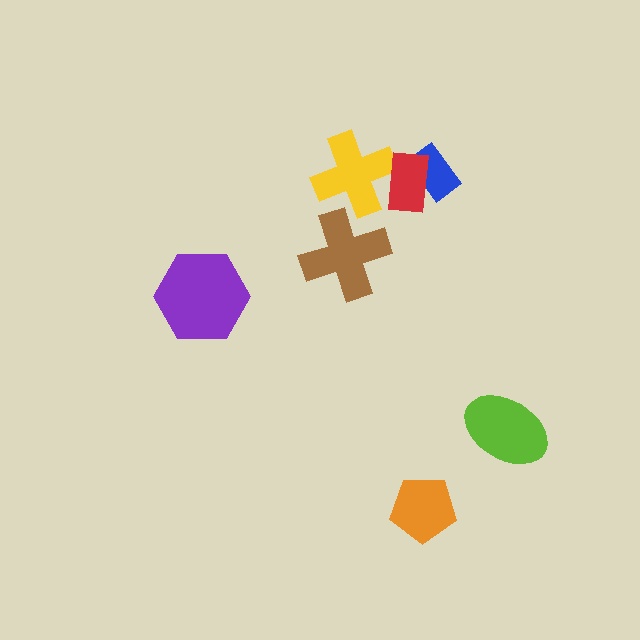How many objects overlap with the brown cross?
0 objects overlap with the brown cross.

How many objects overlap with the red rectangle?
2 objects overlap with the red rectangle.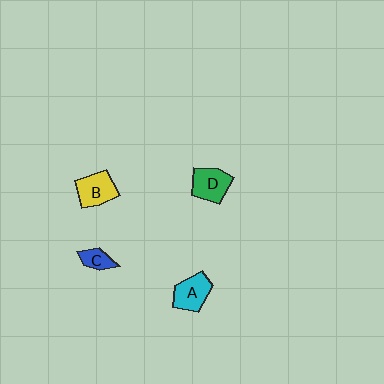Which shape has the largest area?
Shape B (yellow).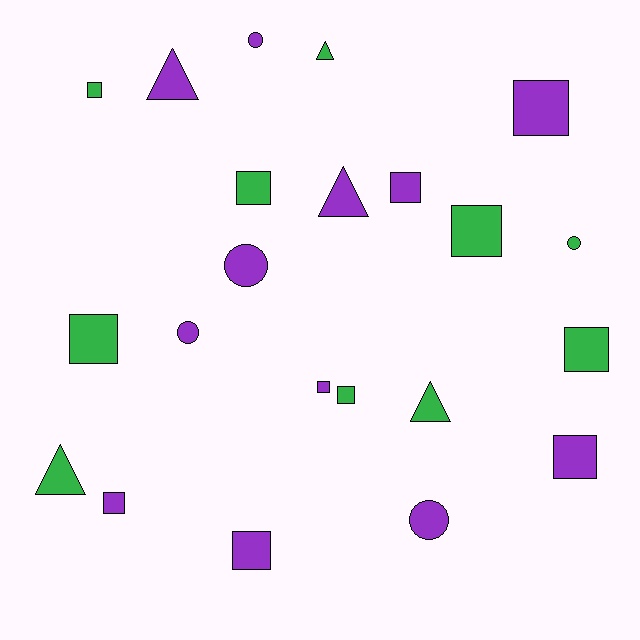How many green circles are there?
There is 1 green circle.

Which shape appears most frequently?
Square, with 12 objects.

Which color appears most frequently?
Purple, with 12 objects.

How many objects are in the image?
There are 22 objects.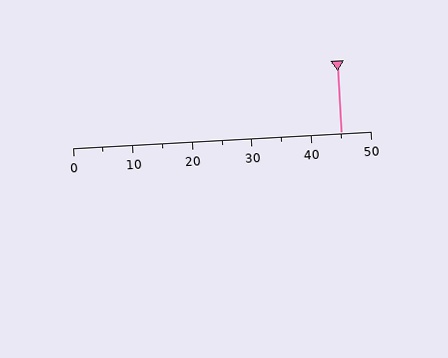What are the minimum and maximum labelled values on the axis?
The axis runs from 0 to 50.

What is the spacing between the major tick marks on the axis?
The major ticks are spaced 10 apart.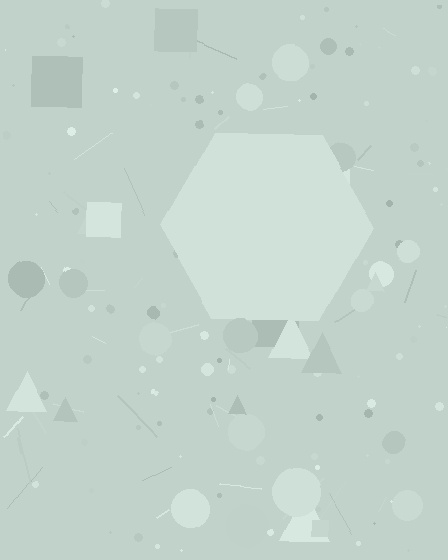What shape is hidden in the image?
A hexagon is hidden in the image.